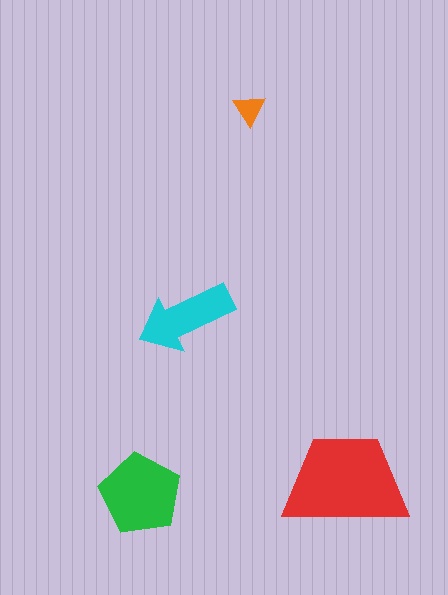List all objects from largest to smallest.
The red trapezoid, the green pentagon, the cyan arrow, the orange triangle.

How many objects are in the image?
There are 4 objects in the image.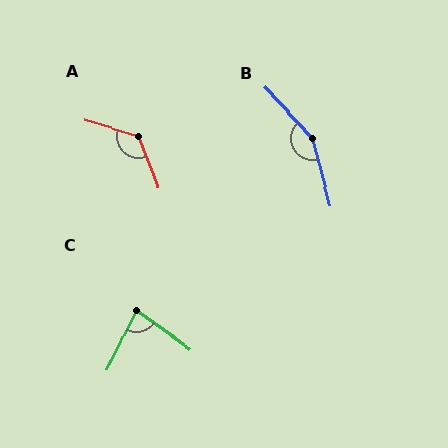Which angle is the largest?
B, at approximately 152 degrees.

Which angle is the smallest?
C, at approximately 80 degrees.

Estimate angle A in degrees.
Approximately 128 degrees.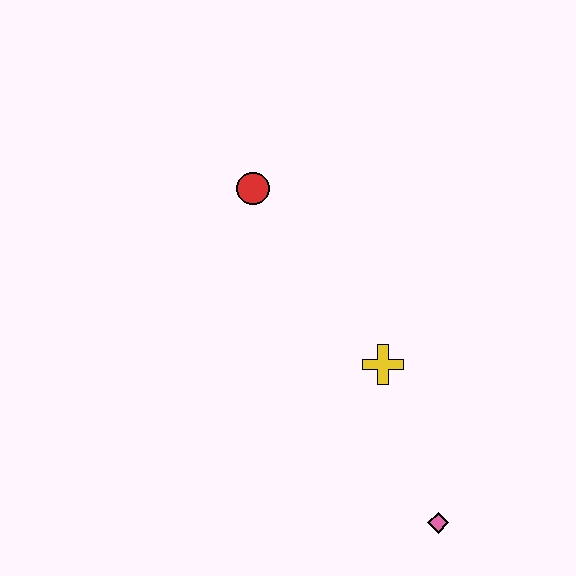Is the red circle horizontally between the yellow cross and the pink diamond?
No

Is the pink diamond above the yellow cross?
No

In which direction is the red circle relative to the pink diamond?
The red circle is above the pink diamond.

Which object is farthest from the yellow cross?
The red circle is farthest from the yellow cross.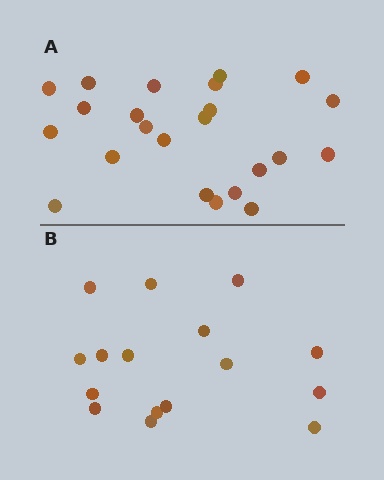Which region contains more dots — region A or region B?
Region A (the top region) has more dots.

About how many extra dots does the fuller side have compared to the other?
Region A has roughly 8 or so more dots than region B.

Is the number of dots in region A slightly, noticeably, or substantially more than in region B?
Region A has noticeably more, but not dramatically so. The ratio is roughly 1.4 to 1.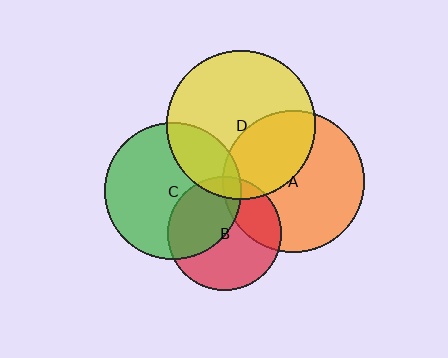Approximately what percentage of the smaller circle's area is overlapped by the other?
Approximately 25%.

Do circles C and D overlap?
Yes.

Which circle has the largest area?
Circle D (yellow).